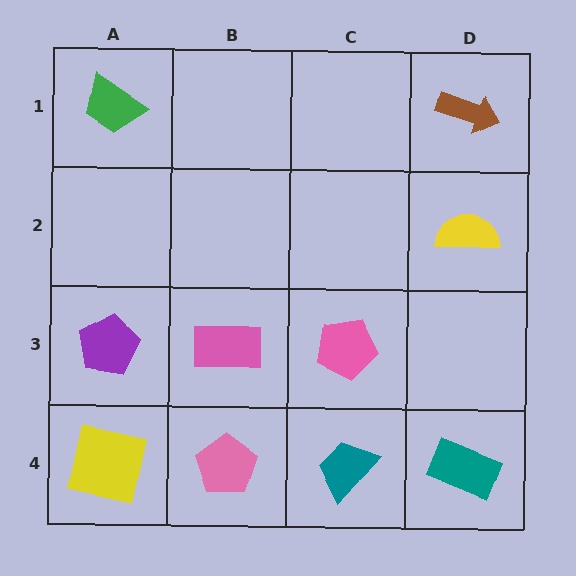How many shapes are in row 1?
2 shapes.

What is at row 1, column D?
A brown arrow.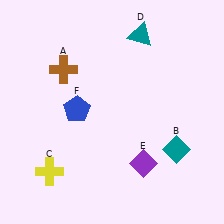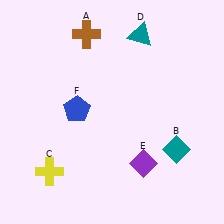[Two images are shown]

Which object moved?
The brown cross (A) moved up.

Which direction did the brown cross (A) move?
The brown cross (A) moved up.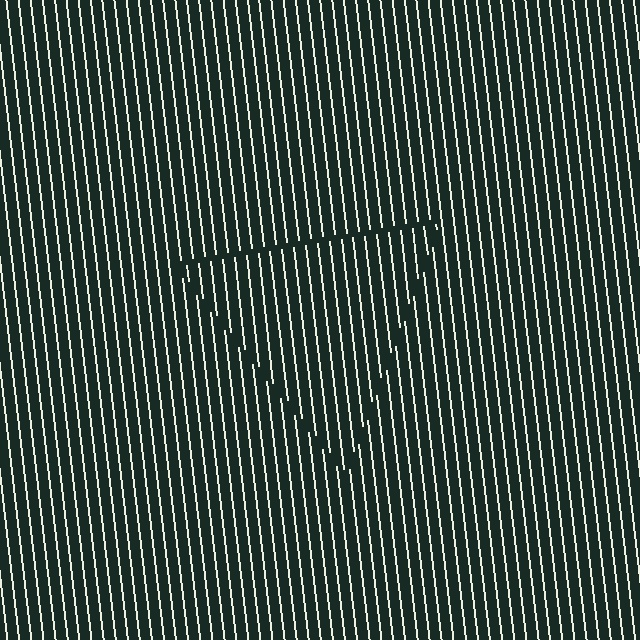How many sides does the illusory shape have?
3 sides — the line-ends trace a triangle.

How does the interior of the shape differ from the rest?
The interior of the shape contains the same grating, shifted by half a period — the contour is defined by the phase discontinuity where line-ends from the inner and outer gratings abut.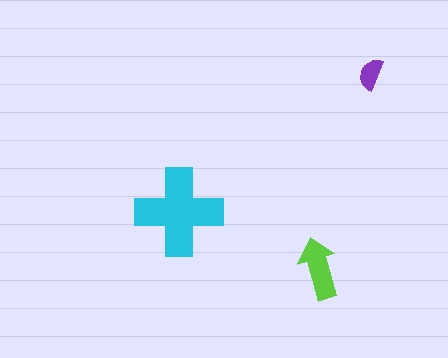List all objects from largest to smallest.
The cyan cross, the lime arrow, the purple semicircle.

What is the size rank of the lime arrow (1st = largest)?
2nd.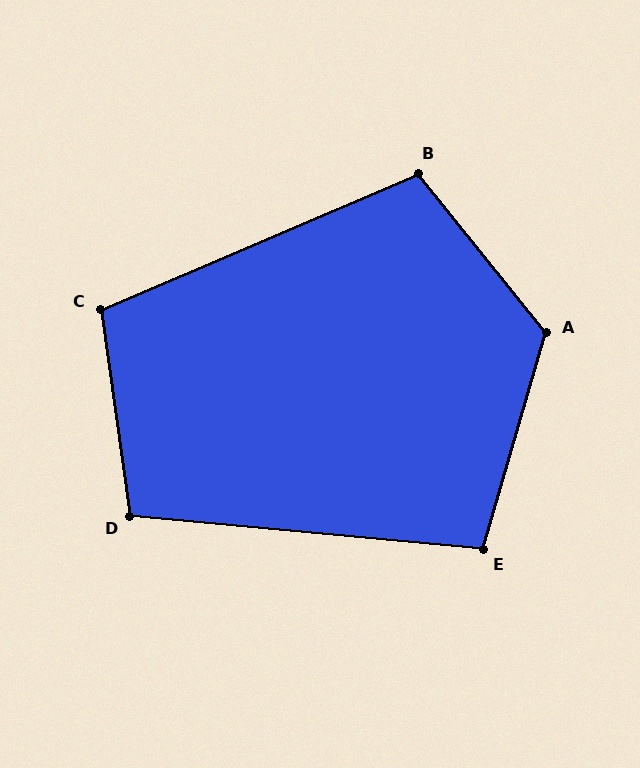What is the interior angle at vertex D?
Approximately 103 degrees (obtuse).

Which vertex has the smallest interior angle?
E, at approximately 101 degrees.